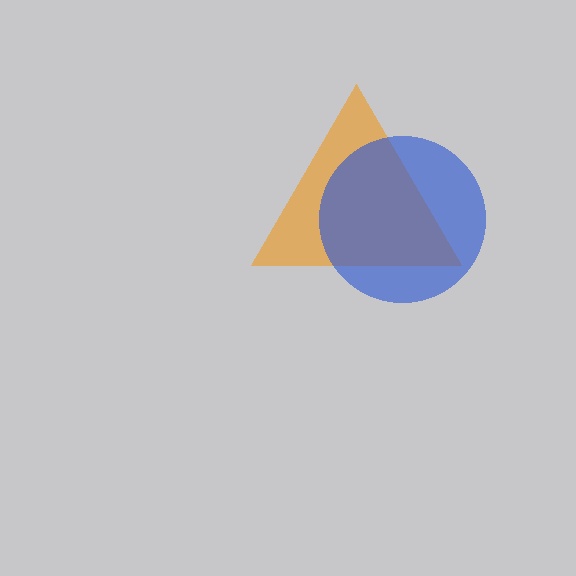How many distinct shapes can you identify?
There are 2 distinct shapes: an orange triangle, a blue circle.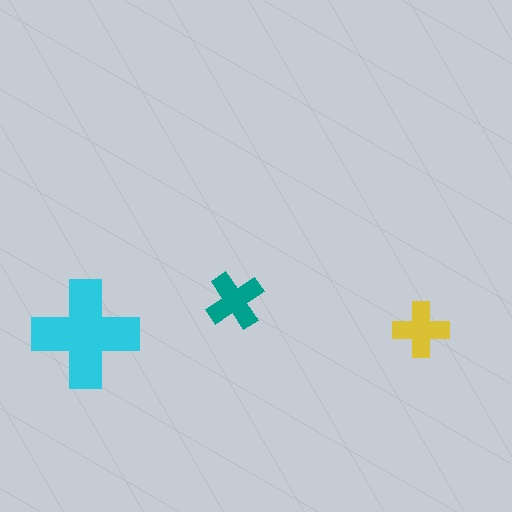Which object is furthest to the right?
The yellow cross is rightmost.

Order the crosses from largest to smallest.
the cyan one, the teal one, the yellow one.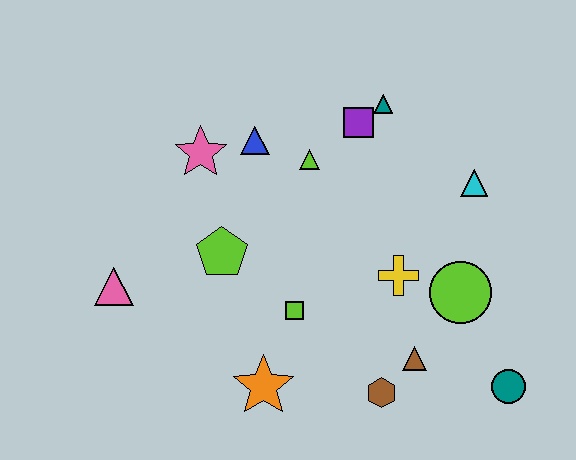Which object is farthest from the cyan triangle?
The pink triangle is farthest from the cyan triangle.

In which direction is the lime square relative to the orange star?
The lime square is above the orange star.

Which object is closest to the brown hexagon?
The brown triangle is closest to the brown hexagon.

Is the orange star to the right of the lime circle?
No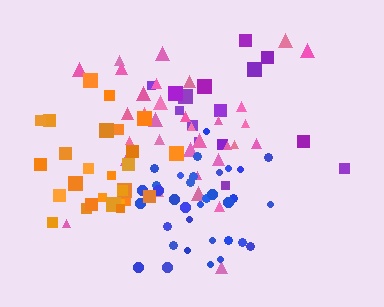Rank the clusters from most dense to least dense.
blue, orange, pink, purple.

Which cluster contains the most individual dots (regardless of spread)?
Blue (34).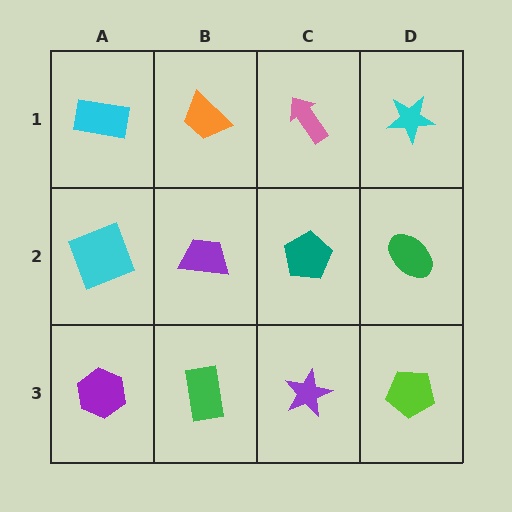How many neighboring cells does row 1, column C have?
3.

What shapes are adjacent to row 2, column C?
A pink arrow (row 1, column C), a purple star (row 3, column C), a purple trapezoid (row 2, column B), a green ellipse (row 2, column D).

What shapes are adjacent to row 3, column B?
A purple trapezoid (row 2, column B), a purple hexagon (row 3, column A), a purple star (row 3, column C).